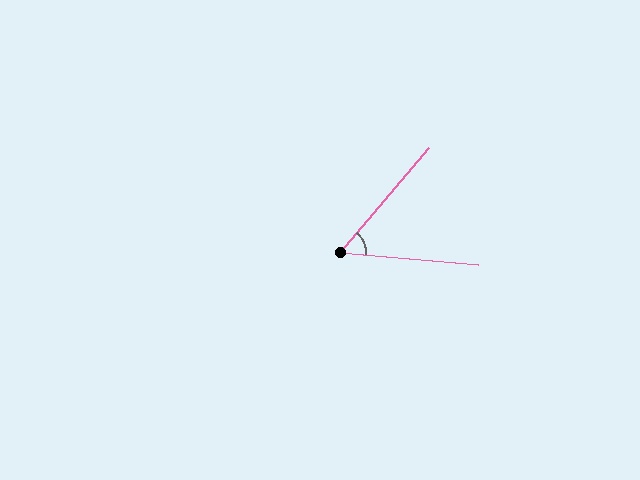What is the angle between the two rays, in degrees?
Approximately 55 degrees.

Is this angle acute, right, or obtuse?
It is acute.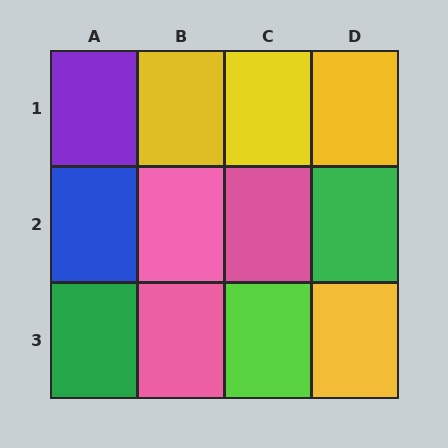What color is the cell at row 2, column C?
Pink.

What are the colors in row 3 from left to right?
Green, pink, lime, yellow.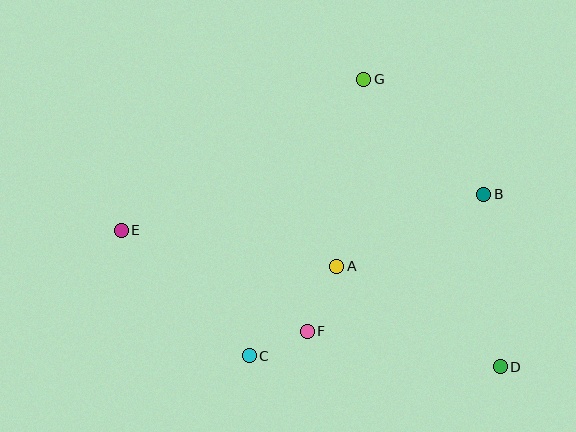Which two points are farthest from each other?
Points D and E are farthest from each other.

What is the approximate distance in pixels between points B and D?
The distance between B and D is approximately 173 pixels.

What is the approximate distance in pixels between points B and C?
The distance between B and C is approximately 285 pixels.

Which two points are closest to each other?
Points C and F are closest to each other.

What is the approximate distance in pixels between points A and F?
The distance between A and F is approximately 71 pixels.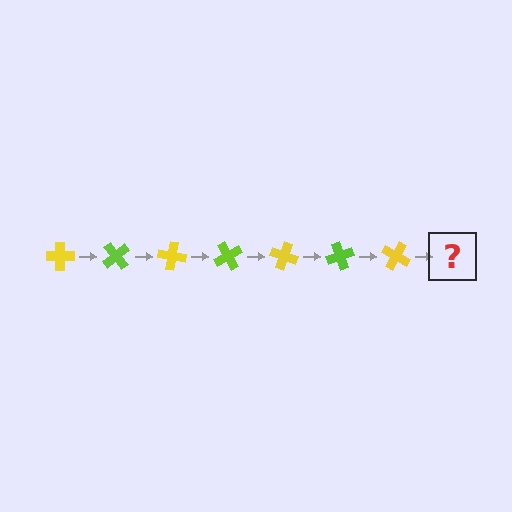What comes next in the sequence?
The next element should be a lime cross, rotated 350 degrees from the start.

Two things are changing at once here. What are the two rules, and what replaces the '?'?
The two rules are that it rotates 50 degrees each step and the color cycles through yellow and lime. The '?' should be a lime cross, rotated 350 degrees from the start.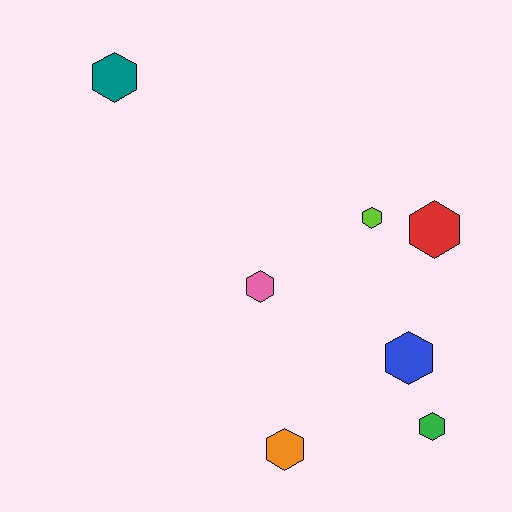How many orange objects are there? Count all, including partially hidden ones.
There is 1 orange object.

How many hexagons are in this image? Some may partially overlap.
There are 7 hexagons.